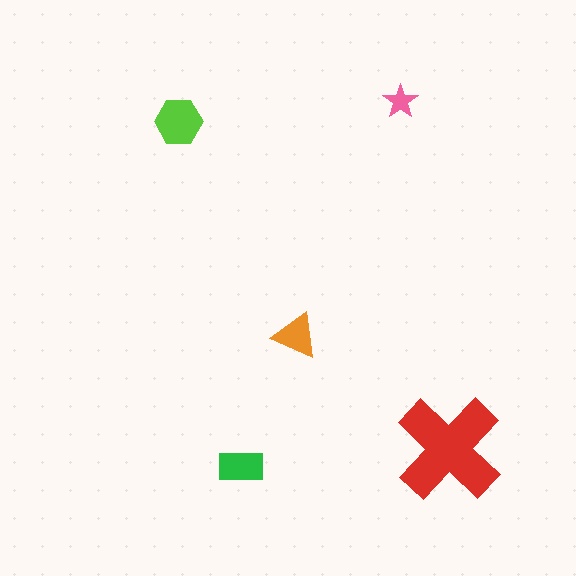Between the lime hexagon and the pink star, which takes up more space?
The lime hexagon.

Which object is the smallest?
The pink star.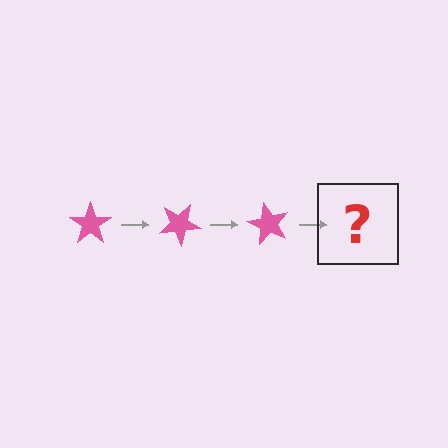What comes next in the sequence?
The next element should be a pink star rotated 90 degrees.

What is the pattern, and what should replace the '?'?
The pattern is that the star rotates 30 degrees each step. The '?' should be a pink star rotated 90 degrees.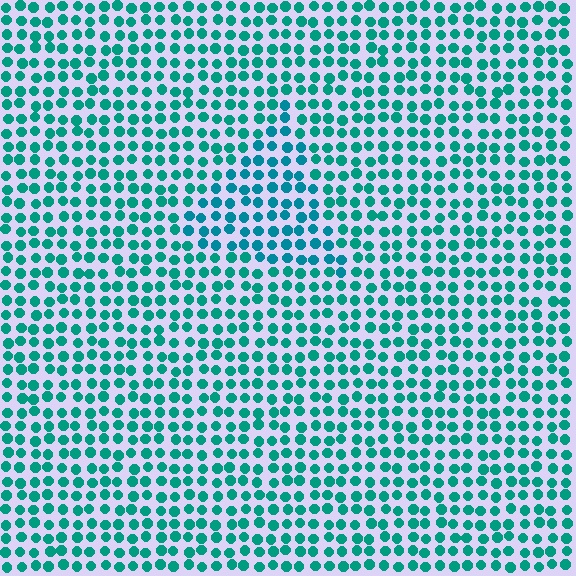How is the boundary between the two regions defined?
The boundary is defined purely by a slight shift in hue (about 18 degrees). Spacing, size, and orientation are identical on both sides.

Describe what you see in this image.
The image is filled with small teal elements in a uniform arrangement. A triangle-shaped region is visible where the elements are tinted to a slightly different hue, forming a subtle color boundary.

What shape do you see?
I see a triangle.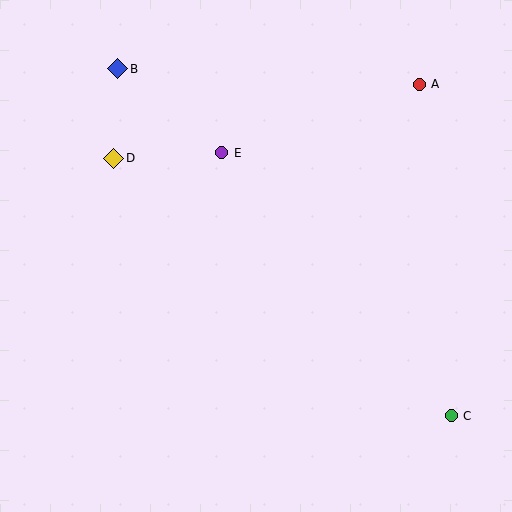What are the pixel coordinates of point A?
Point A is at (419, 84).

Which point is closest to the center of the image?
Point E at (222, 153) is closest to the center.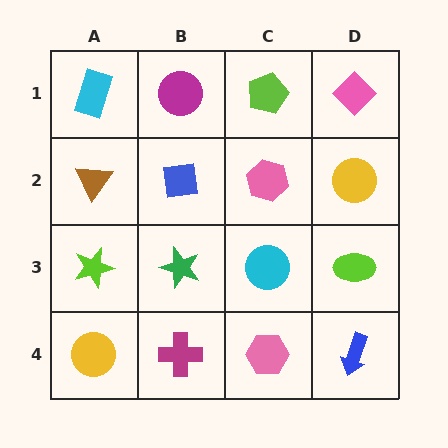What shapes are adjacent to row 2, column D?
A pink diamond (row 1, column D), a lime ellipse (row 3, column D), a pink hexagon (row 2, column C).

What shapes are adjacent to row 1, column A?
A brown triangle (row 2, column A), a magenta circle (row 1, column B).